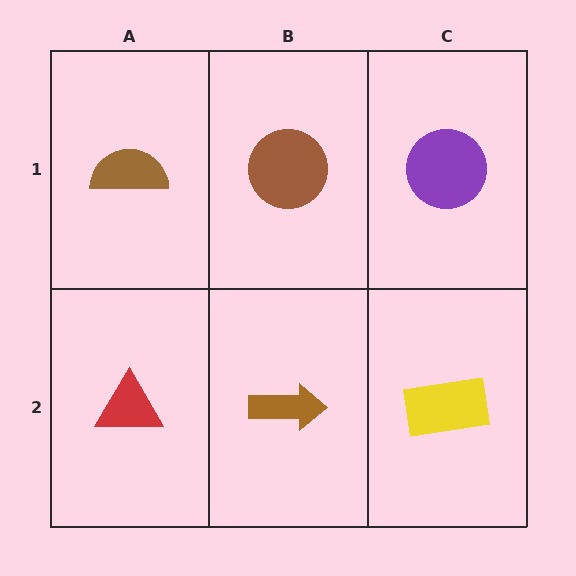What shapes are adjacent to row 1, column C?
A yellow rectangle (row 2, column C), a brown circle (row 1, column B).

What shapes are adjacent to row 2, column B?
A brown circle (row 1, column B), a red triangle (row 2, column A), a yellow rectangle (row 2, column C).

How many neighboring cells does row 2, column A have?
2.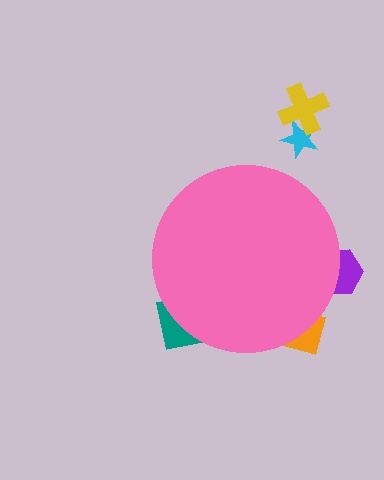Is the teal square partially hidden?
Yes, the teal square is partially hidden behind the pink circle.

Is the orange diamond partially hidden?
Yes, the orange diamond is partially hidden behind the pink circle.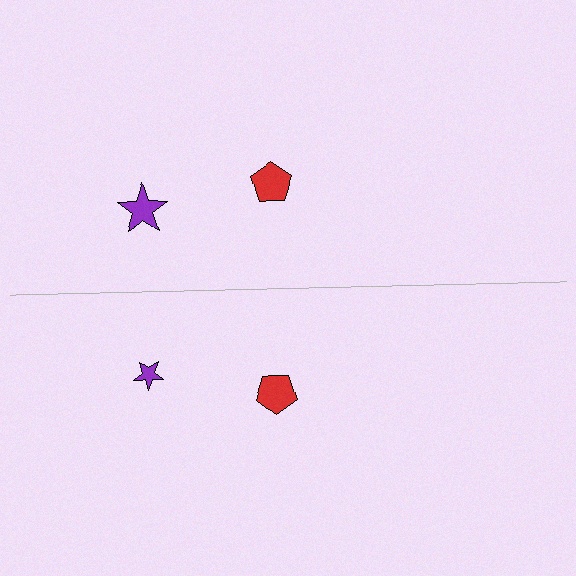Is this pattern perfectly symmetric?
No, the pattern is not perfectly symmetric. The purple star on the bottom side has a different size than its mirror counterpart.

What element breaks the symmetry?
The purple star on the bottom side has a different size than its mirror counterpart.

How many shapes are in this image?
There are 4 shapes in this image.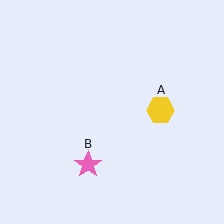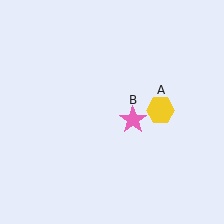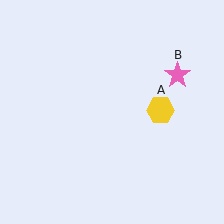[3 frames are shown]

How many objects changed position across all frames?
1 object changed position: pink star (object B).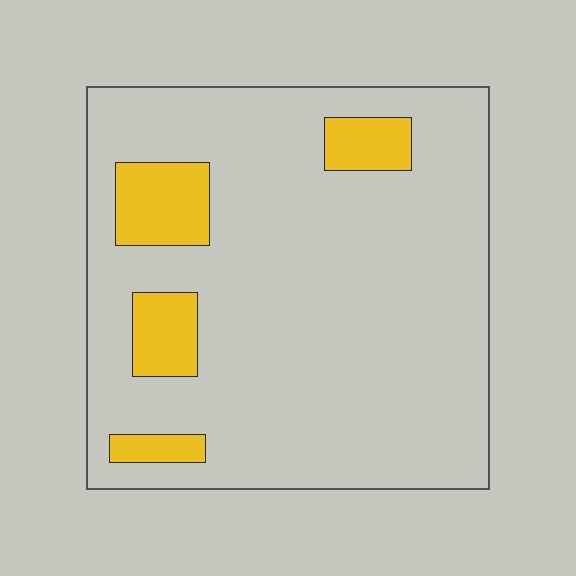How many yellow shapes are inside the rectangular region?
4.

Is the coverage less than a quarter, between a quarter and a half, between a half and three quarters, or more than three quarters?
Less than a quarter.